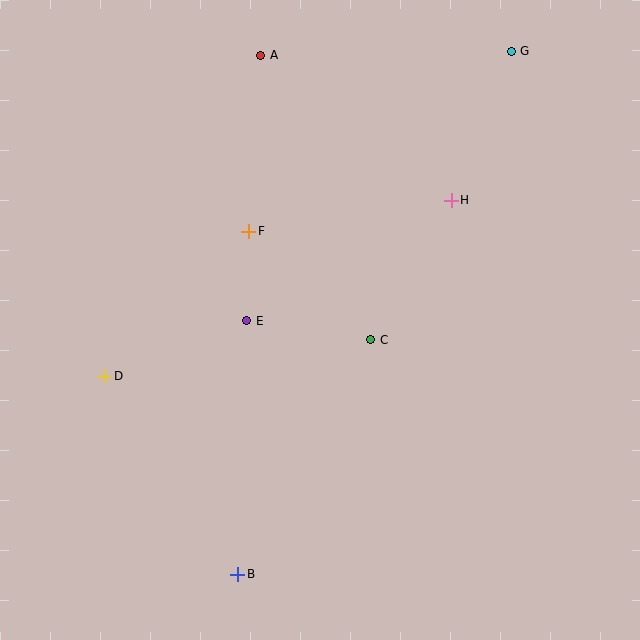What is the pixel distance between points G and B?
The distance between G and B is 590 pixels.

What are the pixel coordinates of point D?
Point D is at (105, 376).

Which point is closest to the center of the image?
Point C at (371, 340) is closest to the center.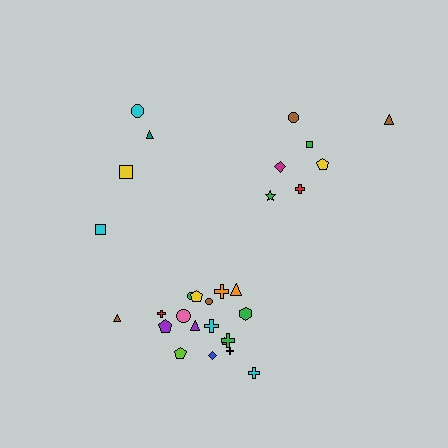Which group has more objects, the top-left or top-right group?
The top-right group.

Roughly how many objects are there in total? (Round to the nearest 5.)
Roughly 30 objects in total.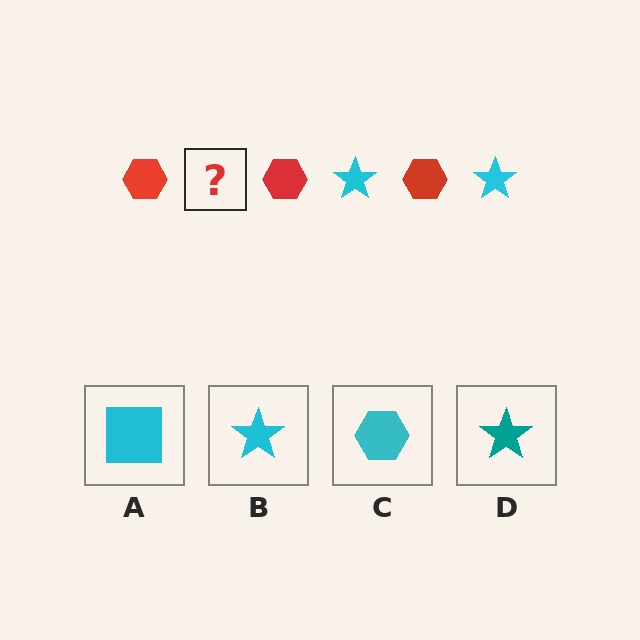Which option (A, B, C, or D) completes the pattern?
B.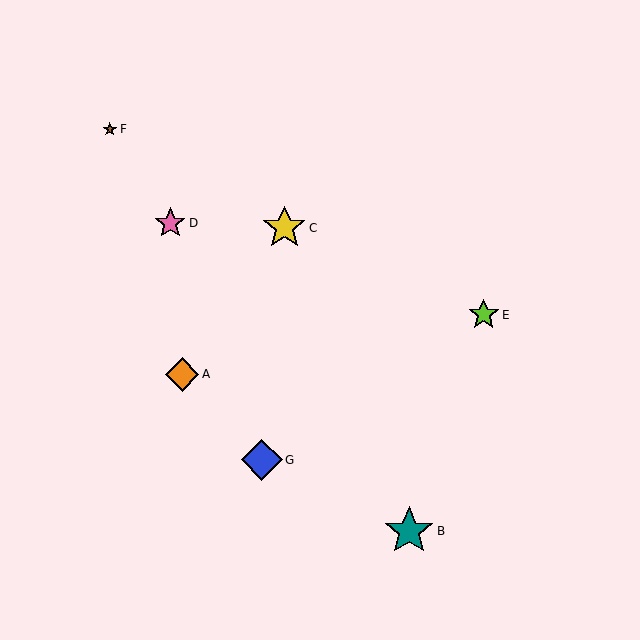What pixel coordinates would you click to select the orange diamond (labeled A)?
Click at (182, 374) to select the orange diamond A.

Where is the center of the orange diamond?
The center of the orange diamond is at (182, 374).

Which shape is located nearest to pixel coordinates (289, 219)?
The yellow star (labeled C) at (284, 228) is nearest to that location.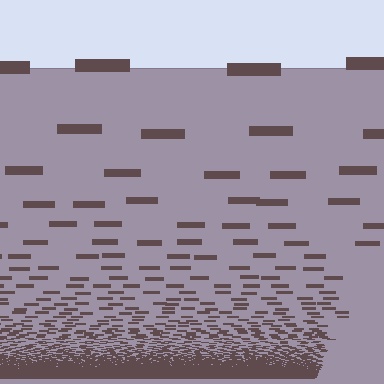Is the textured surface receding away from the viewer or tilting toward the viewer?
The surface appears to tilt toward the viewer. Texture elements get larger and sparser toward the top.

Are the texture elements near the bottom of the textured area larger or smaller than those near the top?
Smaller. The gradient is inverted — elements near the bottom are smaller and denser.